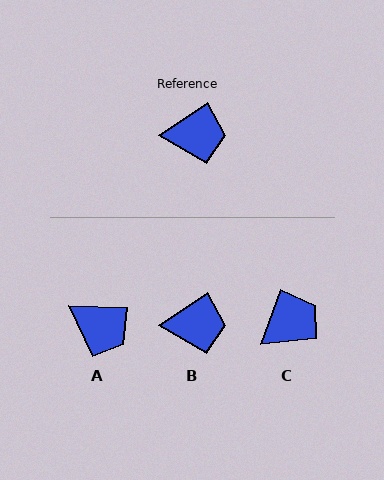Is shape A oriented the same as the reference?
No, it is off by about 35 degrees.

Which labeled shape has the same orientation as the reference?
B.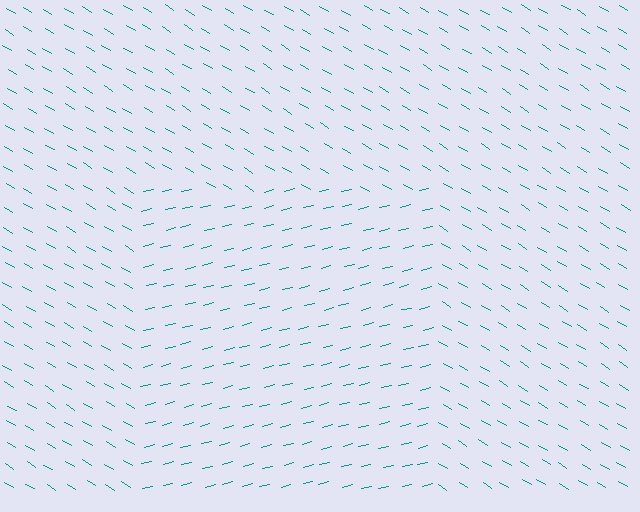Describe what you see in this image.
The image is filled with small teal line segments. A rectangle region in the image has lines oriented differently from the surrounding lines, creating a visible texture boundary.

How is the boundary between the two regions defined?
The boundary is defined purely by a change in line orientation (approximately 45 degrees difference). All lines are the same color and thickness.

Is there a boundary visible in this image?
Yes, there is a texture boundary formed by a change in line orientation.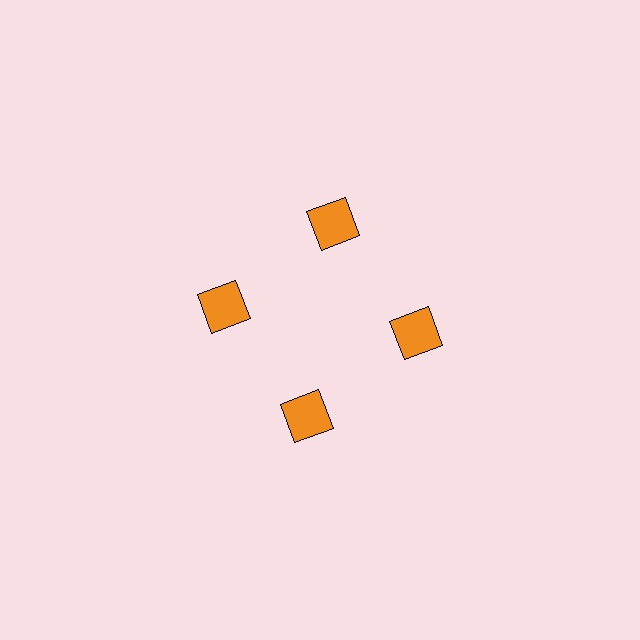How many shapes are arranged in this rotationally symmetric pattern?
There are 4 shapes, arranged in 4 groups of 1.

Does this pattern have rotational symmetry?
Yes, this pattern has 4-fold rotational symmetry. It looks the same after rotating 90 degrees around the center.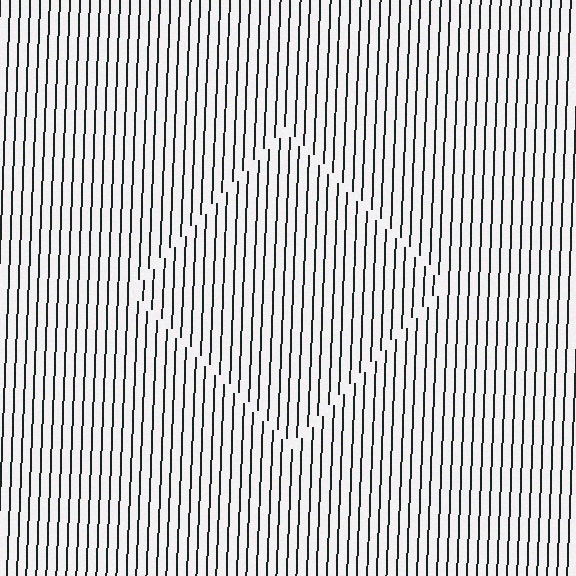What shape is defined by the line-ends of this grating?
An illusory square. The interior of the shape contains the same grating, shifted by half a period — the contour is defined by the phase discontinuity where line-ends from the inner and outer gratings abut.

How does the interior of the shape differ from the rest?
The interior of the shape contains the same grating, shifted by half a period — the contour is defined by the phase discontinuity where line-ends from the inner and outer gratings abut.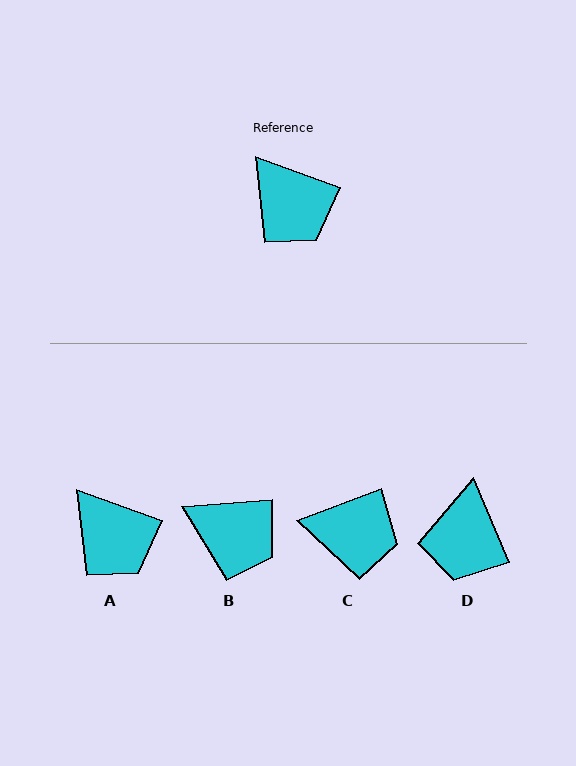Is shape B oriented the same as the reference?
No, it is off by about 24 degrees.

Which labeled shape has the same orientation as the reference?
A.